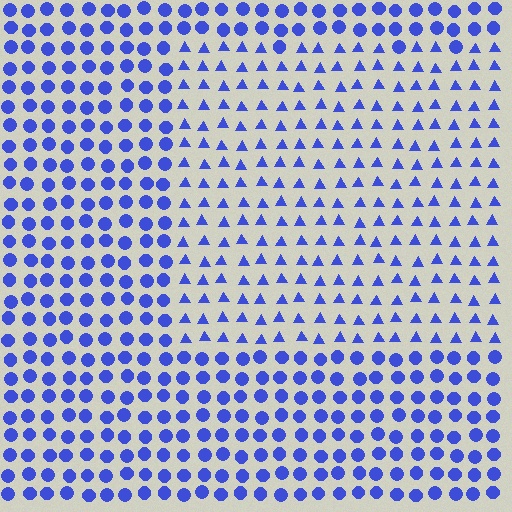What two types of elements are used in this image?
The image uses triangles inside the rectangle region and circles outside it.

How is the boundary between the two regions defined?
The boundary is defined by a change in element shape: triangles inside vs. circles outside. All elements share the same color and spacing.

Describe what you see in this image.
The image is filled with small blue elements arranged in a uniform grid. A rectangle-shaped region contains triangles, while the surrounding area contains circles. The boundary is defined purely by the change in element shape.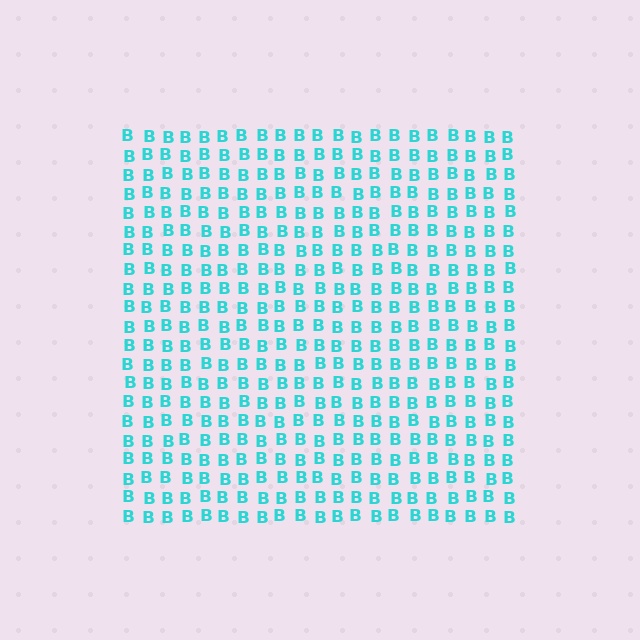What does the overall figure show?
The overall figure shows a square.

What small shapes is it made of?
It is made of small letter B's.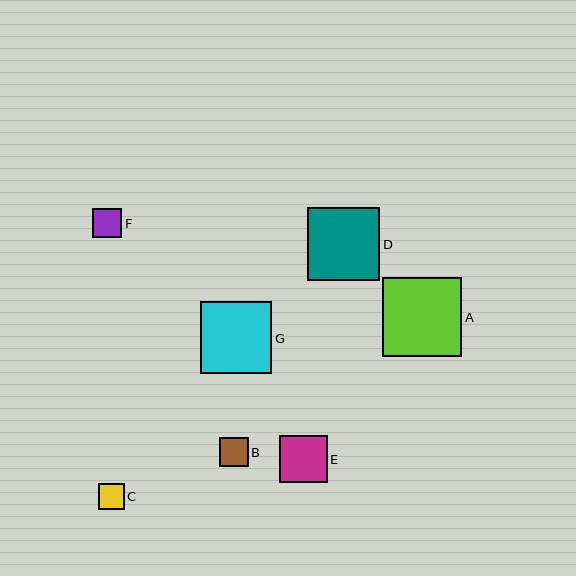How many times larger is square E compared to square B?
Square E is approximately 1.6 times the size of square B.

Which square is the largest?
Square A is the largest with a size of approximately 79 pixels.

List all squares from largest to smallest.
From largest to smallest: A, D, G, E, B, F, C.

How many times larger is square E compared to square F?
Square E is approximately 1.7 times the size of square F.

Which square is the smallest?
Square C is the smallest with a size of approximately 26 pixels.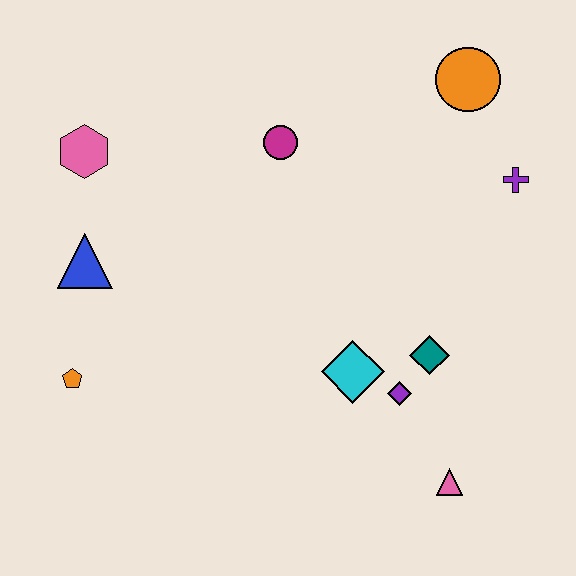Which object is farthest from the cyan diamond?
The pink hexagon is farthest from the cyan diamond.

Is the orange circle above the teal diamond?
Yes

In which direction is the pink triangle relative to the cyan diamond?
The pink triangle is below the cyan diamond.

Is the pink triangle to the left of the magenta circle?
No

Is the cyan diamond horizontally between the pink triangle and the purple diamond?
No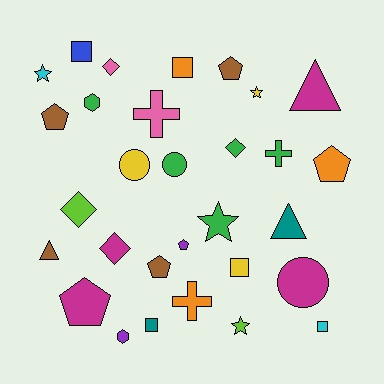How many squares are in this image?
There are 5 squares.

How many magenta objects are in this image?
There are 4 magenta objects.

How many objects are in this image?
There are 30 objects.